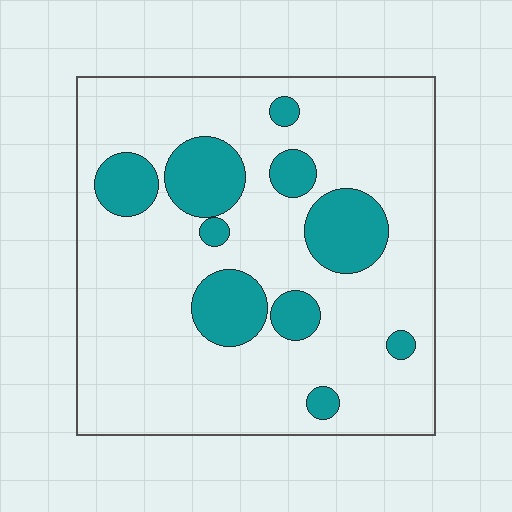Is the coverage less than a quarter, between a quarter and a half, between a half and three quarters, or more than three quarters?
Less than a quarter.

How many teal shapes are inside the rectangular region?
10.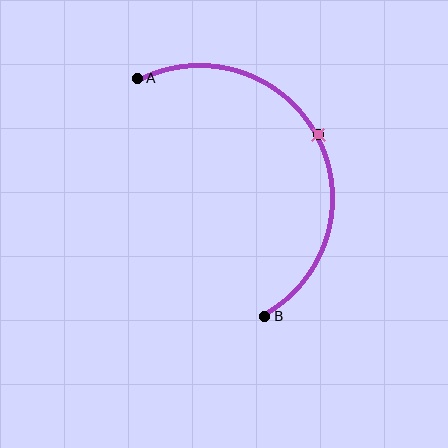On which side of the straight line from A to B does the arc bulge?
The arc bulges to the right of the straight line connecting A and B.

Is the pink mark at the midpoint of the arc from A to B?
Yes. The pink mark lies on the arc at equal arc-length from both A and B — it is the arc midpoint.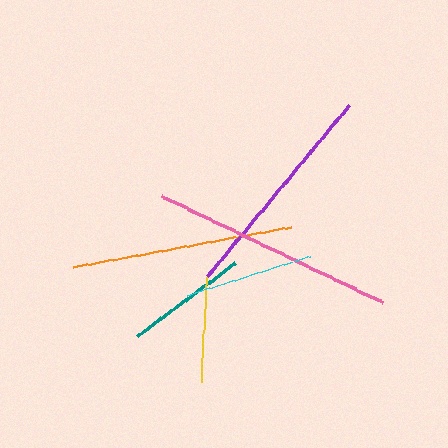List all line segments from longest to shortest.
From longest to shortest: pink, purple, orange, cyan, teal, yellow.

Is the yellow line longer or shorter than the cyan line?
The cyan line is longer than the yellow line.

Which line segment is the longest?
The pink line is the longest at approximately 245 pixels.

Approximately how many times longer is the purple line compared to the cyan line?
The purple line is approximately 1.7 times the length of the cyan line.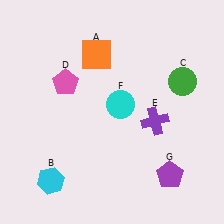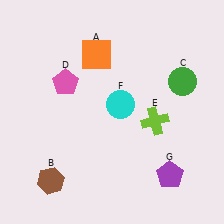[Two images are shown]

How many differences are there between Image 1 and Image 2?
There are 2 differences between the two images.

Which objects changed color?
B changed from cyan to brown. E changed from purple to lime.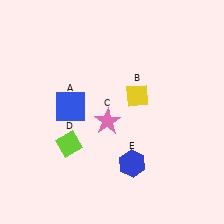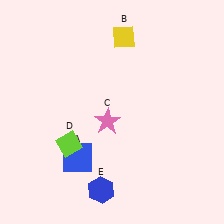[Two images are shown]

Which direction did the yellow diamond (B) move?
The yellow diamond (B) moved up.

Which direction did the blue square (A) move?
The blue square (A) moved down.